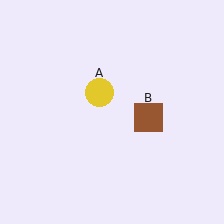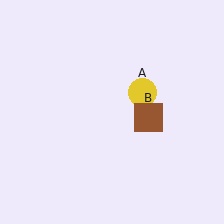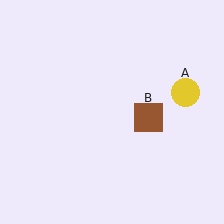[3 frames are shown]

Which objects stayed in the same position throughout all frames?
Brown square (object B) remained stationary.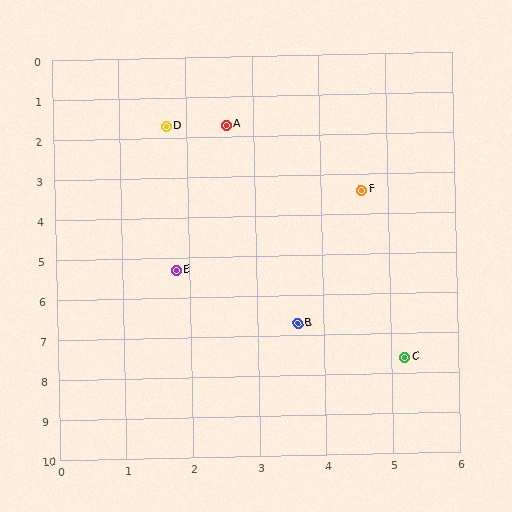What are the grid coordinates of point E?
Point E is at approximately (1.8, 5.3).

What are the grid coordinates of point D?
Point D is at approximately (1.7, 1.7).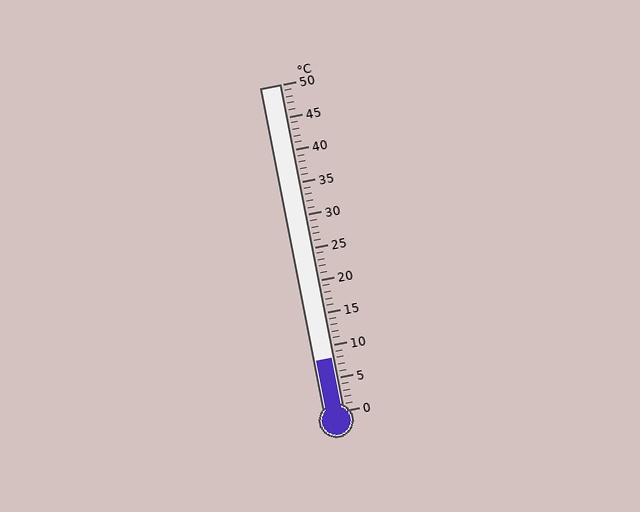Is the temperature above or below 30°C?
The temperature is below 30°C.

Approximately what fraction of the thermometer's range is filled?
The thermometer is filled to approximately 15% of its range.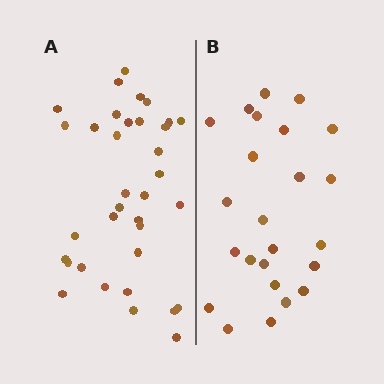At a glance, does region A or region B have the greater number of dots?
Region A (the left region) has more dots.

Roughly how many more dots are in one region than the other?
Region A has roughly 12 or so more dots than region B.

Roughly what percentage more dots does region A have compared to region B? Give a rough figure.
About 45% more.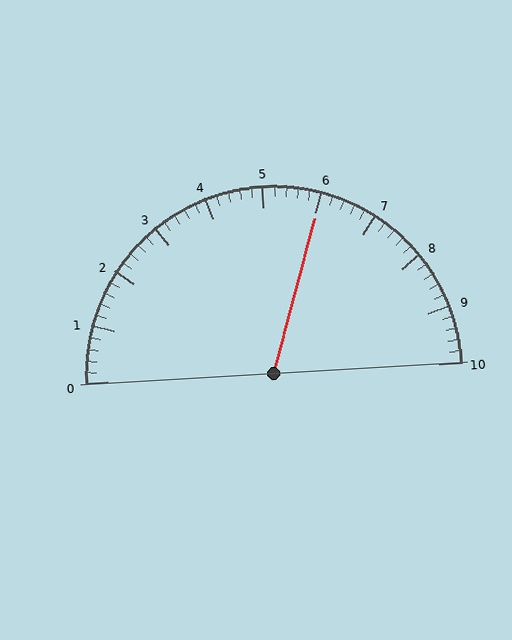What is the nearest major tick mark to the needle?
The nearest major tick mark is 6.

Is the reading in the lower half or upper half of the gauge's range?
The reading is in the upper half of the range (0 to 10).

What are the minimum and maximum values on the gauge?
The gauge ranges from 0 to 10.